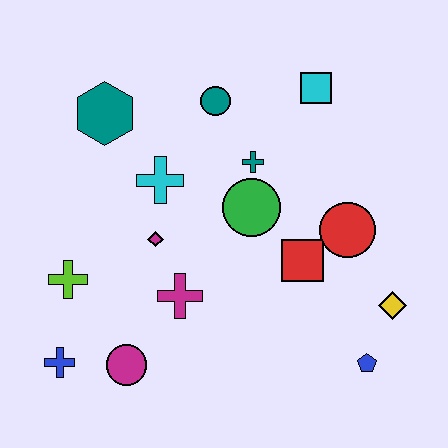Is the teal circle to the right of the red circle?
No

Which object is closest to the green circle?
The teal cross is closest to the green circle.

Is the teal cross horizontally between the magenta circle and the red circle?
Yes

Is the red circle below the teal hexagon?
Yes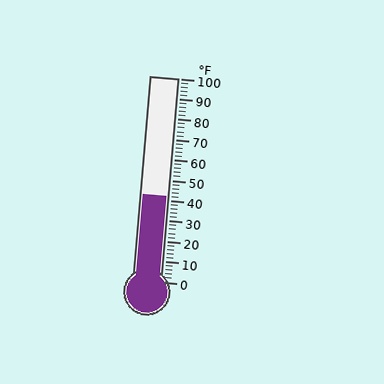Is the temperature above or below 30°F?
The temperature is above 30°F.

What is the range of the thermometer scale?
The thermometer scale ranges from 0°F to 100°F.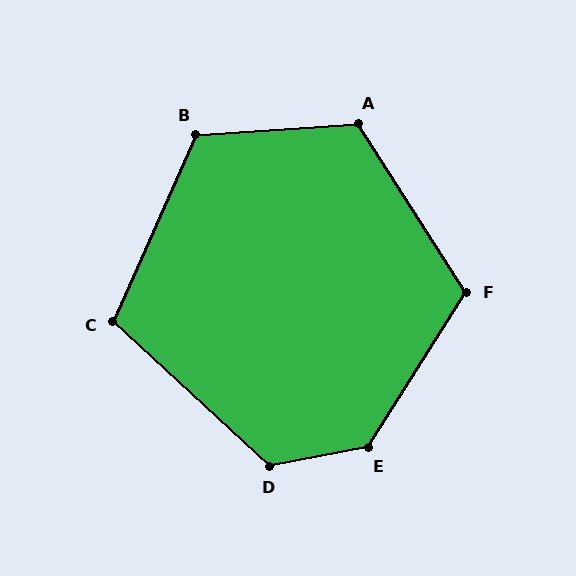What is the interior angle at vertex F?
Approximately 115 degrees (obtuse).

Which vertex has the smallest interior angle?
C, at approximately 108 degrees.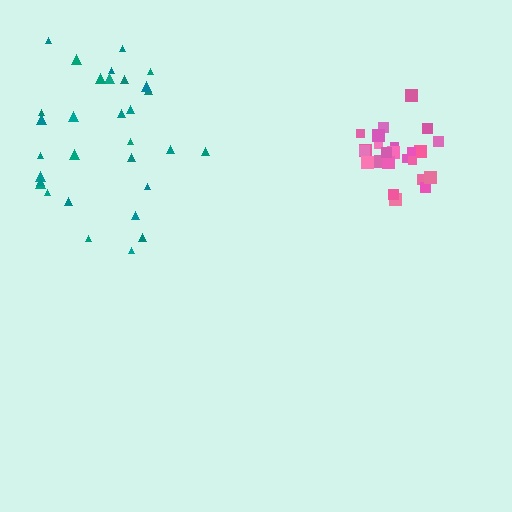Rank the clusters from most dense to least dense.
pink, teal.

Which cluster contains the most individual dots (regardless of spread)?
Teal (31).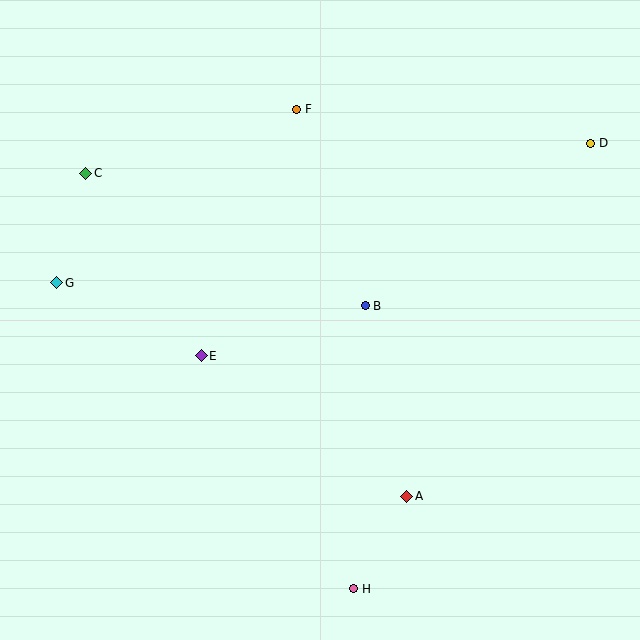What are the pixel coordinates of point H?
Point H is at (354, 589).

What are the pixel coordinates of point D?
Point D is at (591, 143).